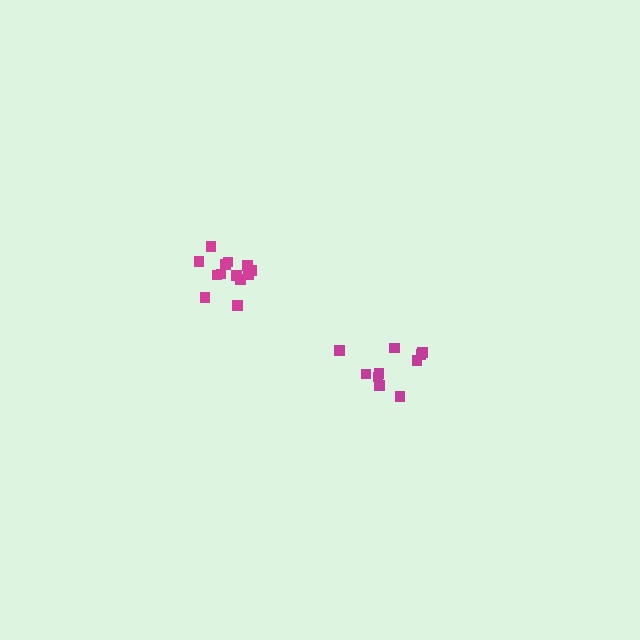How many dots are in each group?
Group 1: 10 dots, Group 2: 13 dots (23 total).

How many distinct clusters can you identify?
There are 2 distinct clusters.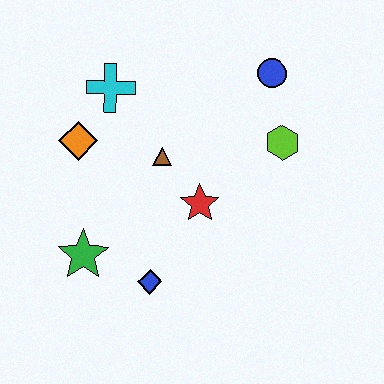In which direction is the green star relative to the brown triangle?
The green star is below the brown triangle.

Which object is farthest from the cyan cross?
The blue diamond is farthest from the cyan cross.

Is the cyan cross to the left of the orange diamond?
No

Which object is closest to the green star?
The blue diamond is closest to the green star.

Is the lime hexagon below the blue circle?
Yes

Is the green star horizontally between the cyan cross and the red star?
No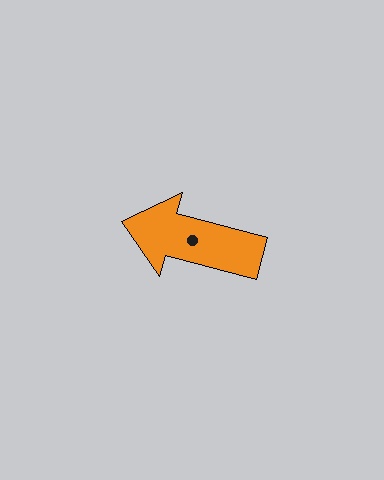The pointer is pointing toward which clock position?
Roughly 9 o'clock.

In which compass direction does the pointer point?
West.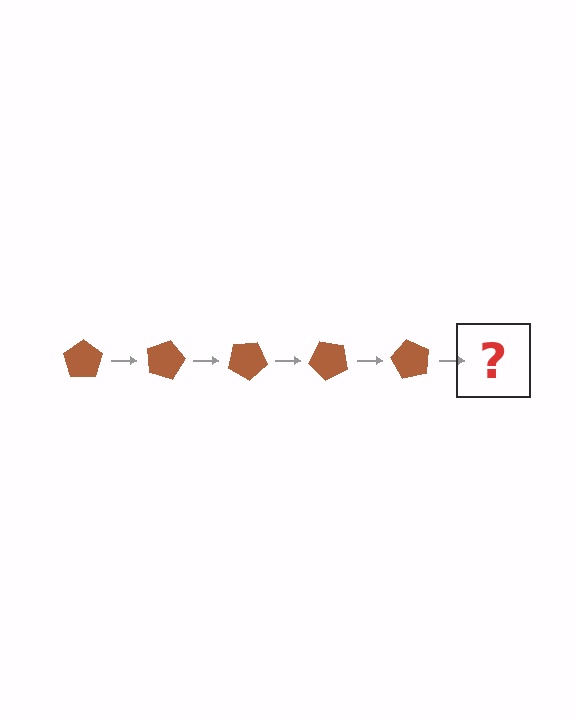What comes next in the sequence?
The next element should be a brown pentagon rotated 75 degrees.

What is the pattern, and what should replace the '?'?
The pattern is that the pentagon rotates 15 degrees each step. The '?' should be a brown pentagon rotated 75 degrees.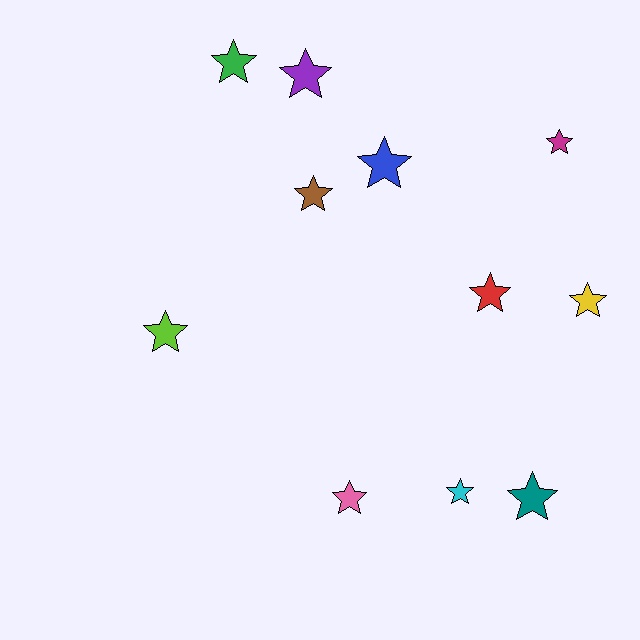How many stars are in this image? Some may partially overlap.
There are 11 stars.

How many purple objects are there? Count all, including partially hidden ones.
There is 1 purple object.